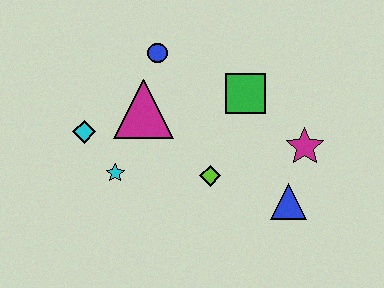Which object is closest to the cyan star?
The cyan diamond is closest to the cyan star.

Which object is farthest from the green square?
The cyan diamond is farthest from the green square.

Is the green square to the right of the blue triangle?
No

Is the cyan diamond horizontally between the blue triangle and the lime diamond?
No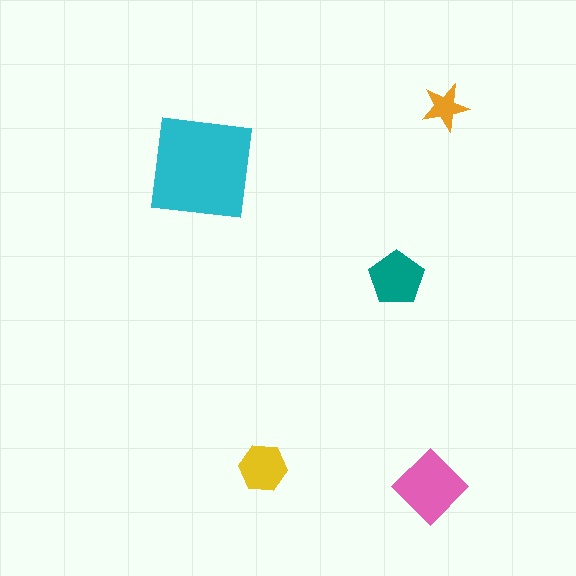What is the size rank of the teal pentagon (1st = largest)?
3rd.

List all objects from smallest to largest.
The orange star, the yellow hexagon, the teal pentagon, the pink diamond, the cyan square.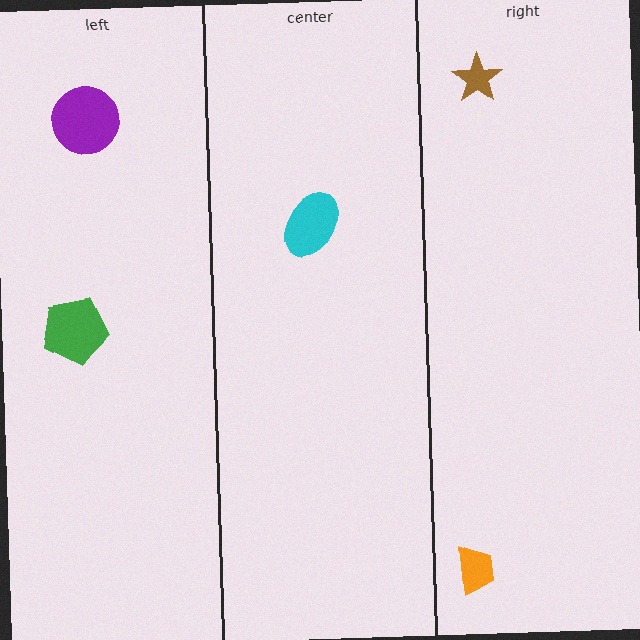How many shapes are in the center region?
1.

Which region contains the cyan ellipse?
The center region.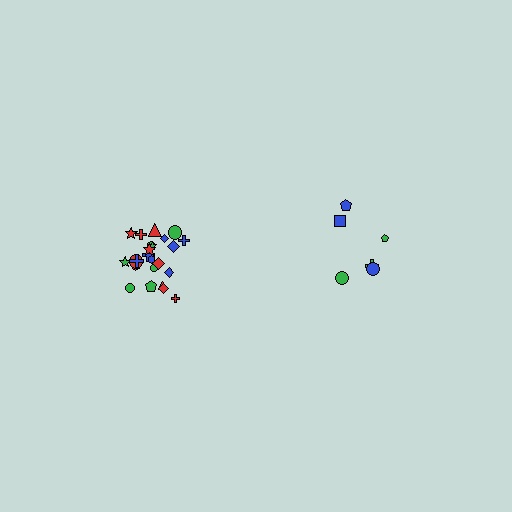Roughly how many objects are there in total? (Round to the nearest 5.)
Roughly 30 objects in total.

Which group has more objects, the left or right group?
The left group.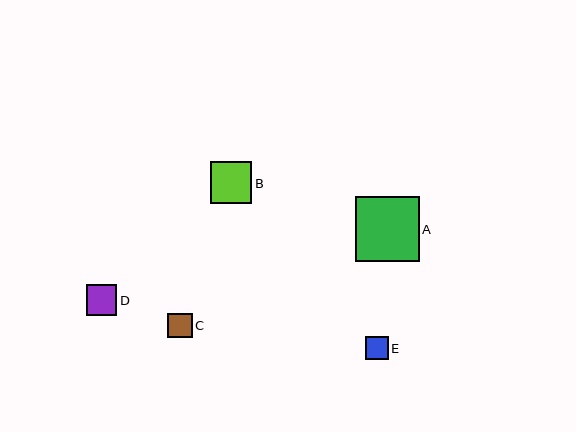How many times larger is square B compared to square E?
Square B is approximately 1.8 times the size of square E.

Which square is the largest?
Square A is the largest with a size of approximately 64 pixels.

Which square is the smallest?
Square E is the smallest with a size of approximately 23 pixels.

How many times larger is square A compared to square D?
Square A is approximately 2.1 times the size of square D.